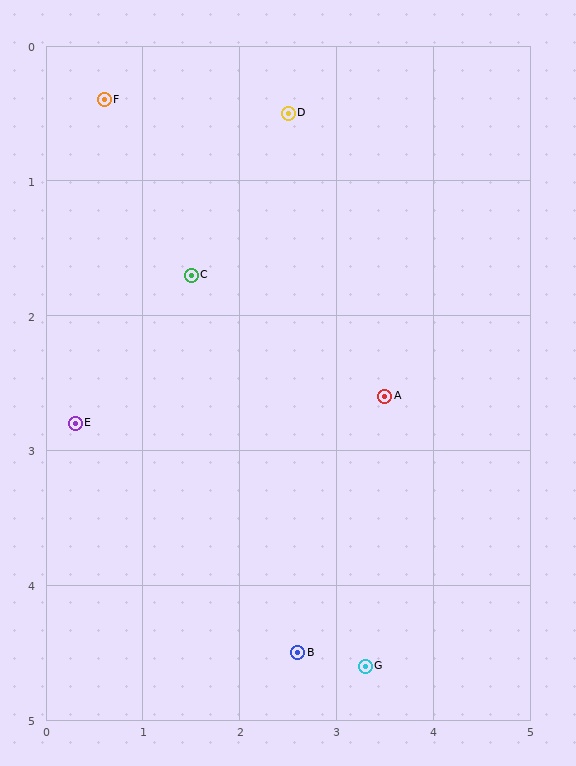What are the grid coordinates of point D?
Point D is at approximately (2.5, 0.5).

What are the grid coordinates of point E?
Point E is at approximately (0.3, 2.8).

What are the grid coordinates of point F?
Point F is at approximately (0.6, 0.4).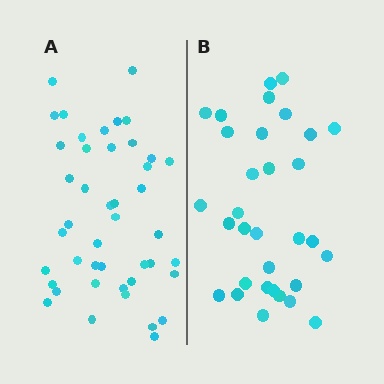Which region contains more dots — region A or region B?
Region A (the left region) has more dots.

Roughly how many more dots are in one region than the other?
Region A has roughly 12 or so more dots than region B.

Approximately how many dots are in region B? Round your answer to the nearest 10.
About 30 dots. (The exact count is 32, which rounds to 30.)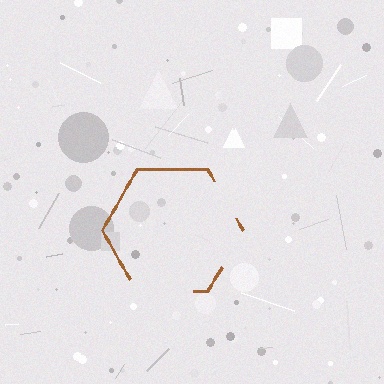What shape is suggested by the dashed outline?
The dashed outline suggests a hexagon.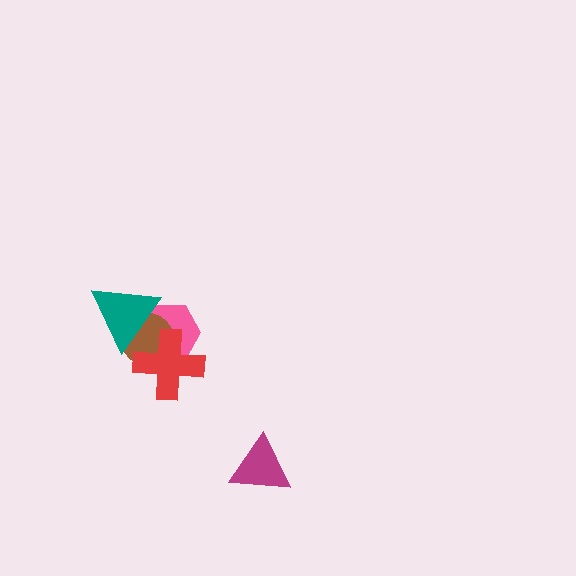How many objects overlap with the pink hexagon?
3 objects overlap with the pink hexagon.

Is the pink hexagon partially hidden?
Yes, it is partially covered by another shape.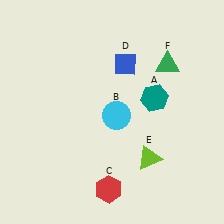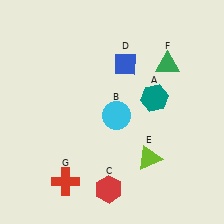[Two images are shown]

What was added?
A red cross (G) was added in Image 2.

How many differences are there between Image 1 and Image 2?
There is 1 difference between the two images.